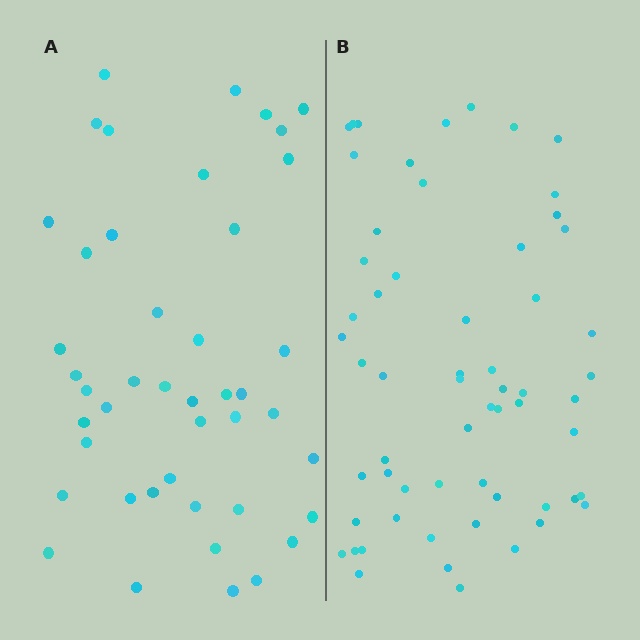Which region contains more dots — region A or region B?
Region B (the right region) has more dots.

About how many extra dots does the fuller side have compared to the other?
Region B has approximately 15 more dots than region A.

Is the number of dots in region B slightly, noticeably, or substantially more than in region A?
Region B has noticeably more, but not dramatically so. The ratio is roughly 1.4 to 1.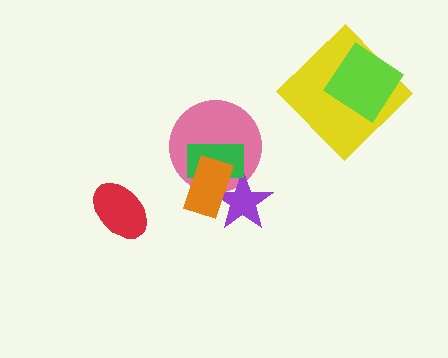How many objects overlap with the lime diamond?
1 object overlaps with the lime diamond.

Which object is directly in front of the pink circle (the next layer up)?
The purple star is directly in front of the pink circle.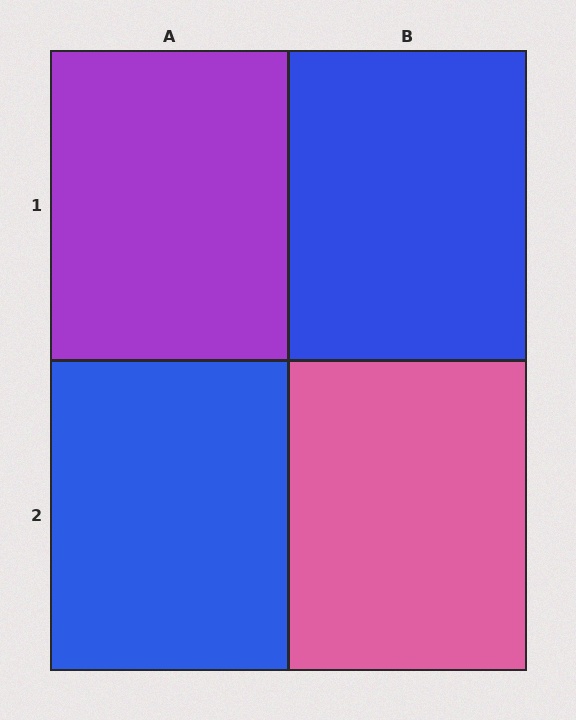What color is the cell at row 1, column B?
Blue.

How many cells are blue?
2 cells are blue.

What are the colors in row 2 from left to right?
Blue, pink.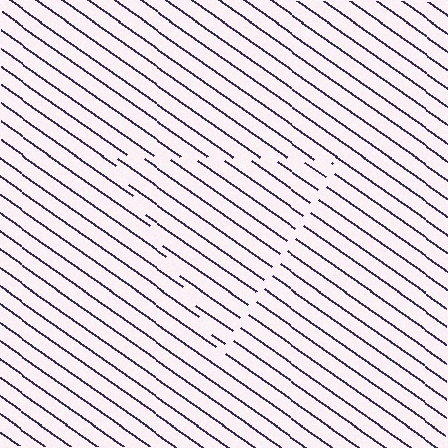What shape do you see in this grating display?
An illusory triangle. The interior of the shape contains the same grating, shifted by half a period — the contour is defined by the phase discontinuity where line-ends from the inner and outer gratings abut.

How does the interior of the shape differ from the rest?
The interior of the shape contains the same grating, shifted by half a period — the contour is defined by the phase discontinuity where line-ends from the inner and outer gratings abut.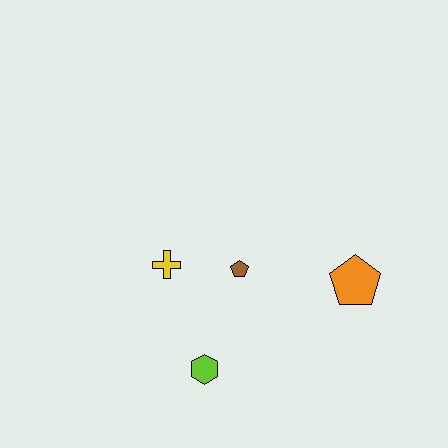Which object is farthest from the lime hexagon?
The orange pentagon is farthest from the lime hexagon.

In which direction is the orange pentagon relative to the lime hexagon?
The orange pentagon is to the right of the lime hexagon.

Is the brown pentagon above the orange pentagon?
Yes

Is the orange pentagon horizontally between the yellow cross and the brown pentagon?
No